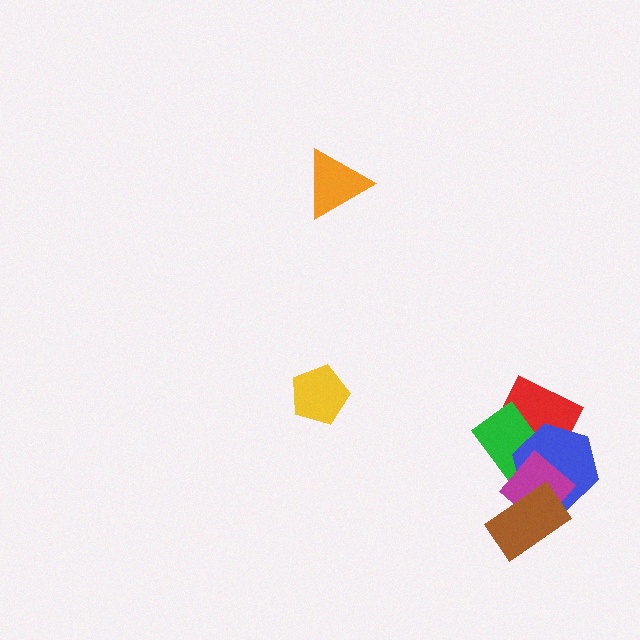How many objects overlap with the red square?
2 objects overlap with the red square.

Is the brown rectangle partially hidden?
No, no other shape covers it.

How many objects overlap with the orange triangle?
0 objects overlap with the orange triangle.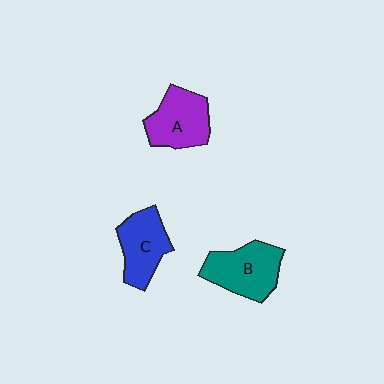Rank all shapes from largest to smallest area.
From largest to smallest: B (teal), A (purple), C (blue).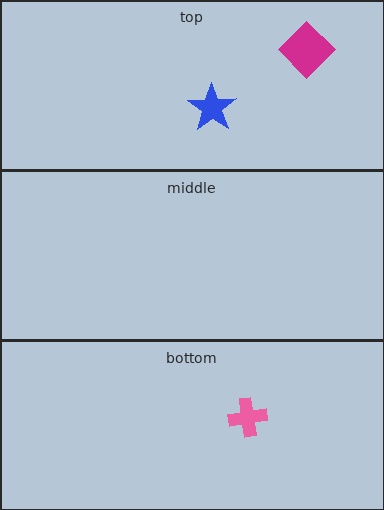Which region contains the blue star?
The top region.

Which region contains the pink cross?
The bottom region.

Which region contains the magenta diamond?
The top region.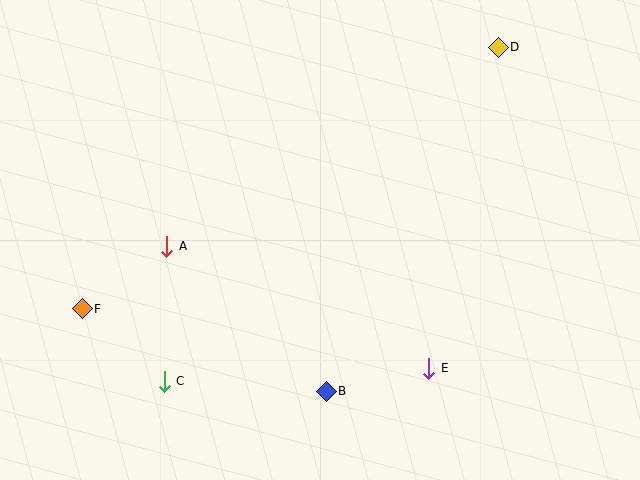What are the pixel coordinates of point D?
Point D is at (498, 47).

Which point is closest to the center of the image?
Point B at (326, 391) is closest to the center.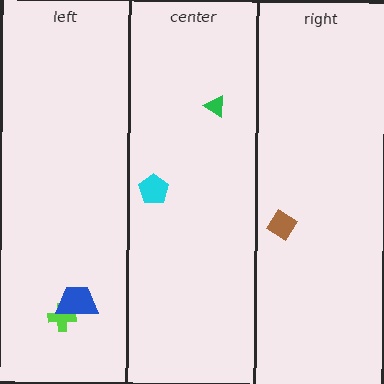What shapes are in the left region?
The lime cross, the blue trapezoid.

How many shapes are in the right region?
1.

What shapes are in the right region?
The brown diamond.